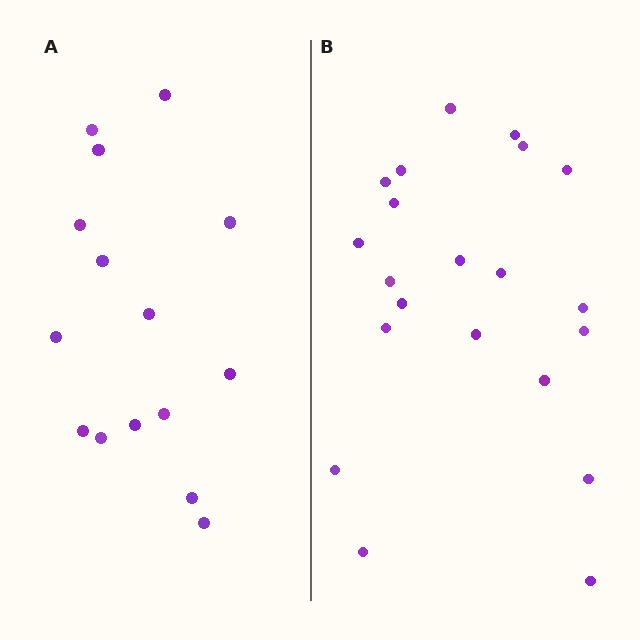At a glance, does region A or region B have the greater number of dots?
Region B (the right region) has more dots.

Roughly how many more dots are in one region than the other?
Region B has about 6 more dots than region A.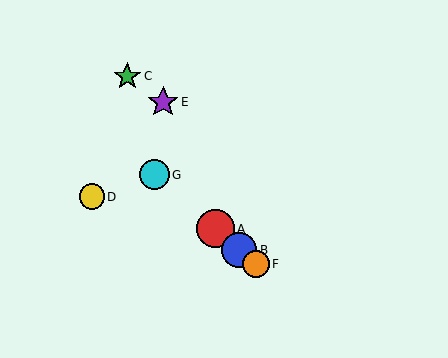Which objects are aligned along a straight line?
Objects A, B, F, G are aligned along a straight line.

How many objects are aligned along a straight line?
4 objects (A, B, F, G) are aligned along a straight line.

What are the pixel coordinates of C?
Object C is at (127, 76).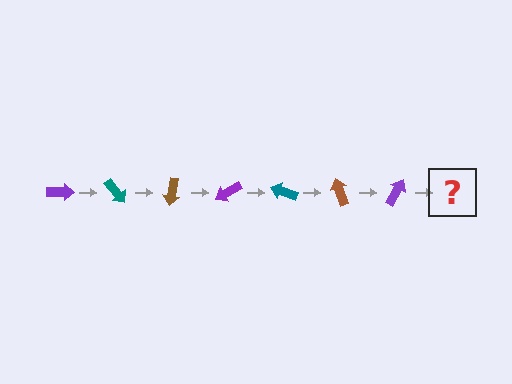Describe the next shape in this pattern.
It should be a teal arrow, rotated 350 degrees from the start.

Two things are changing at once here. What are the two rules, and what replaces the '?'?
The two rules are that it rotates 50 degrees each step and the color cycles through purple, teal, and brown. The '?' should be a teal arrow, rotated 350 degrees from the start.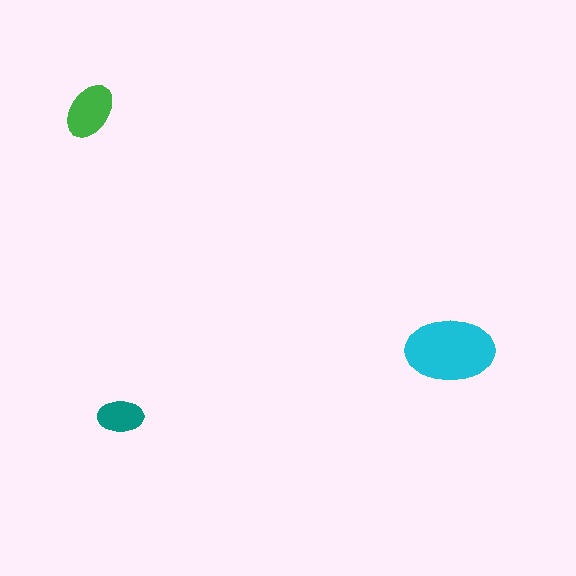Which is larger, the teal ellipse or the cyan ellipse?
The cyan one.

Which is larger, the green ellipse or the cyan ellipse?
The cyan one.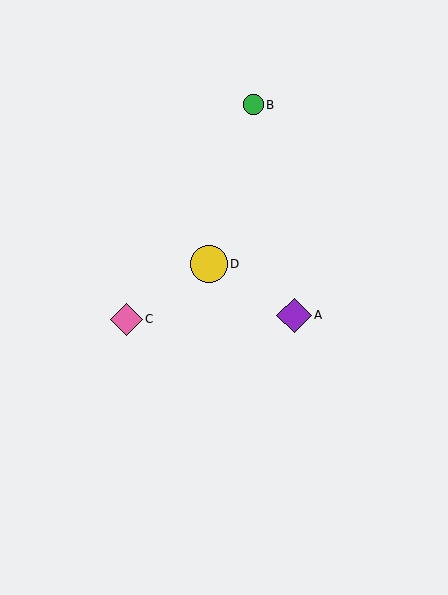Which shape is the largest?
The yellow circle (labeled D) is the largest.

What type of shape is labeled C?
Shape C is a pink diamond.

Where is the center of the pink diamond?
The center of the pink diamond is at (126, 319).